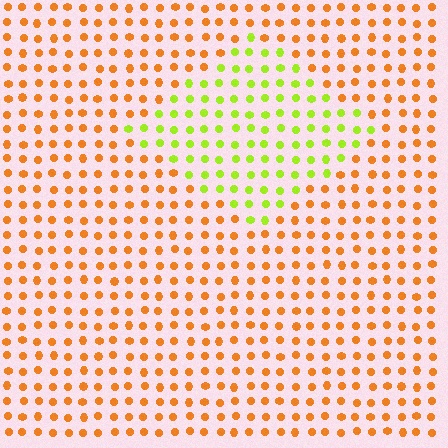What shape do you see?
I see a diamond.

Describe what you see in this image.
The image is filled with small orange elements in a uniform arrangement. A diamond-shaped region is visible where the elements are tinted to a slightly different hue, forming a subtle color boundary.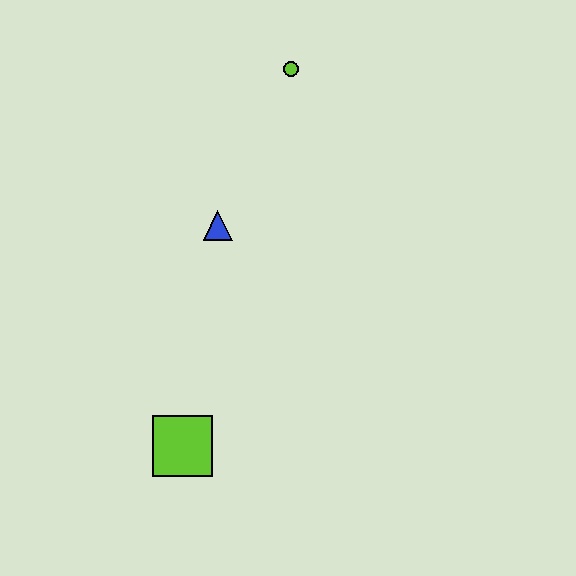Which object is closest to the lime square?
The blue triangle is closest to the lime square.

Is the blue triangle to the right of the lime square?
Yes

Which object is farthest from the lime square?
The lime circle is farthest from the lime square.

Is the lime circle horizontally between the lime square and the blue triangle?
No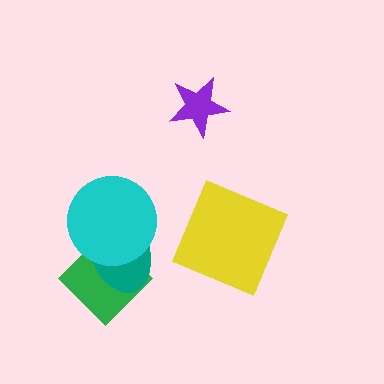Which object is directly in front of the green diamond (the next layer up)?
The teal ellipse is directly in front of the green diamond.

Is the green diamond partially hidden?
Yes, it is partially covered by another shape.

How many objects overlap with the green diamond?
2 objects overlap with the green diamond.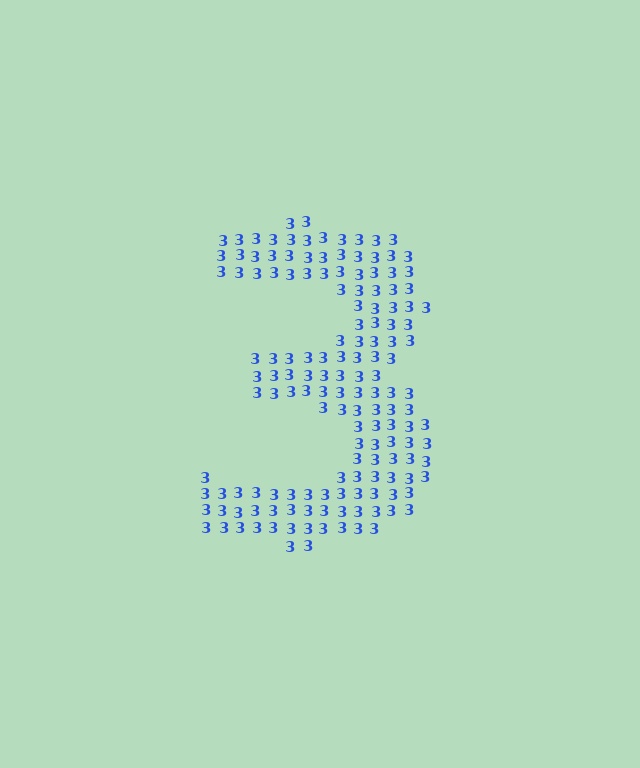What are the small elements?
The small elements are digit 3's.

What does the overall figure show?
The overall figure shows the digit 3.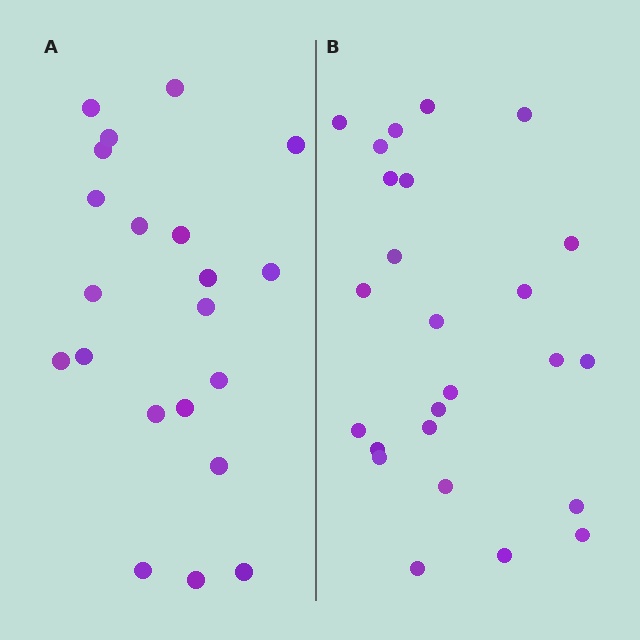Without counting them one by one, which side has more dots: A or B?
Region B (the right region) has more dots.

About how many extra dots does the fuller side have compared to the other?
Region B has about 4 more dots than region A.